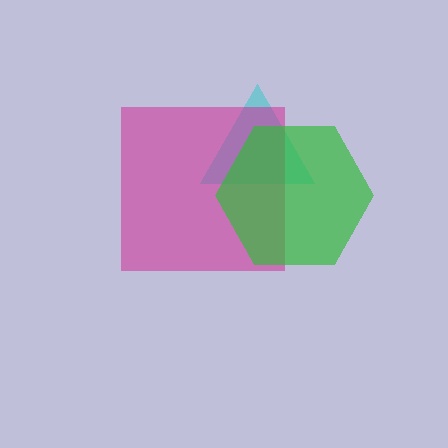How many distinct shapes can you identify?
There are 3 distinct shapes: a cyan triangle, a magenta square, a green hexagon.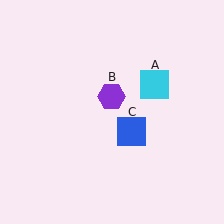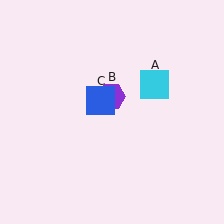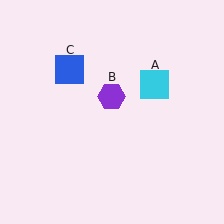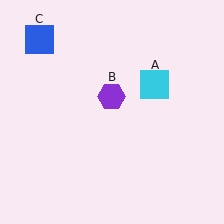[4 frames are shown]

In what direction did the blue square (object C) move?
The blue square (object C) moved up and to the left.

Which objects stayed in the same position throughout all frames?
Cyan square (object A) and purple hexagon (object B) remained stationary.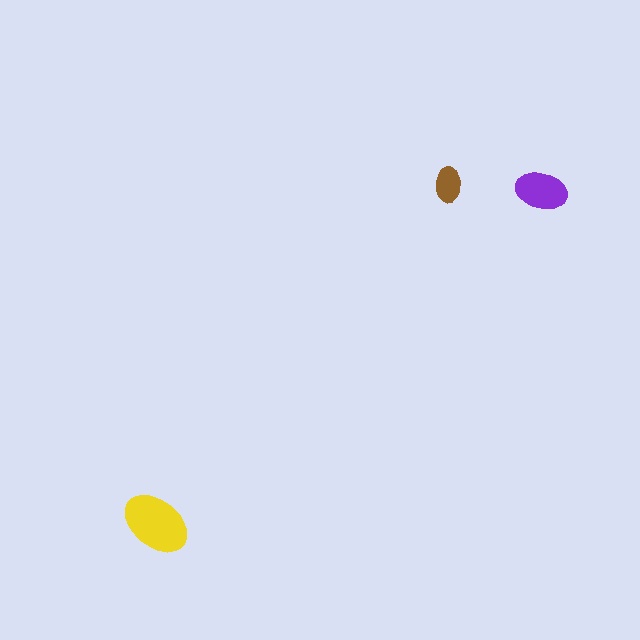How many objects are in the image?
There are 3 objects in the image.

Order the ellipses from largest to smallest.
the yellow one, the purple one, the brown one.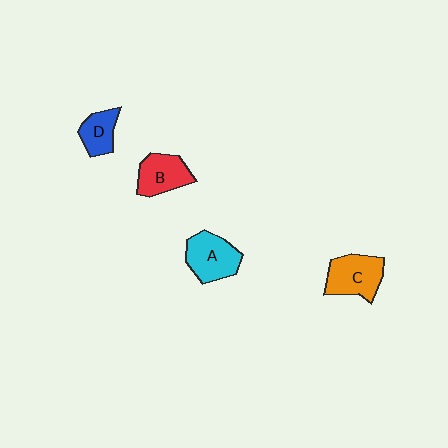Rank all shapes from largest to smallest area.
From largest to smallest: C (orange), A (cyan), B (red), D (blue).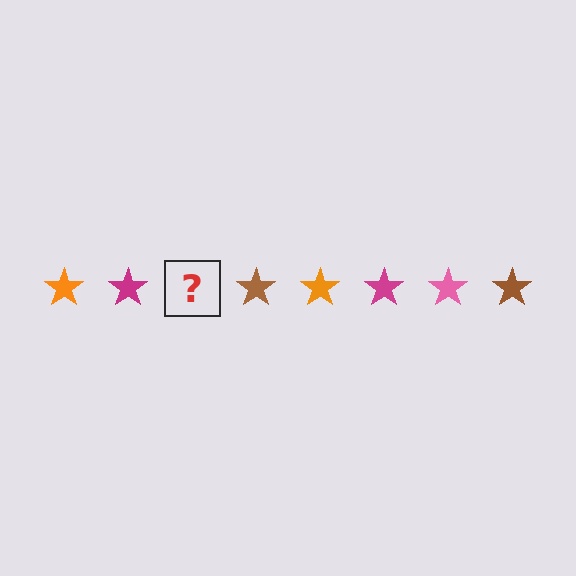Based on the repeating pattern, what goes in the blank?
The blank should be a pink star.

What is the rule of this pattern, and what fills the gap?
The rule is that the pattern cycles through orange, magenta, pink, brown stars. The gap should be filled with a pink star.